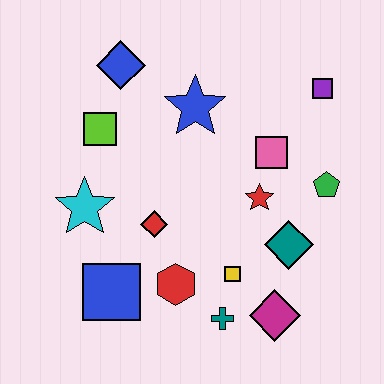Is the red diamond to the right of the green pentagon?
No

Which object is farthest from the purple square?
The blue square is farthest from the purple square.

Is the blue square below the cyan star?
Yes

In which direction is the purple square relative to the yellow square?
The purple square is above the yellow square.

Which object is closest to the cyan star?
The red diamond is closest to the cyan star.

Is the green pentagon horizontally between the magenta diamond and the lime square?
No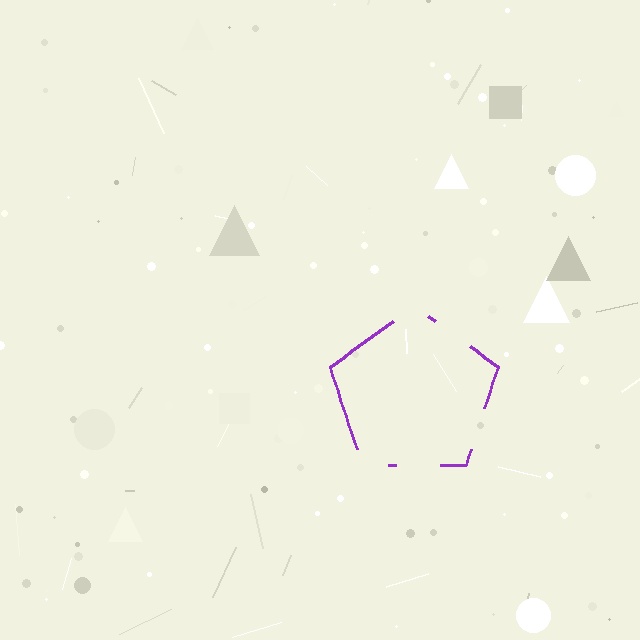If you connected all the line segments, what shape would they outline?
They would outline a pentagon.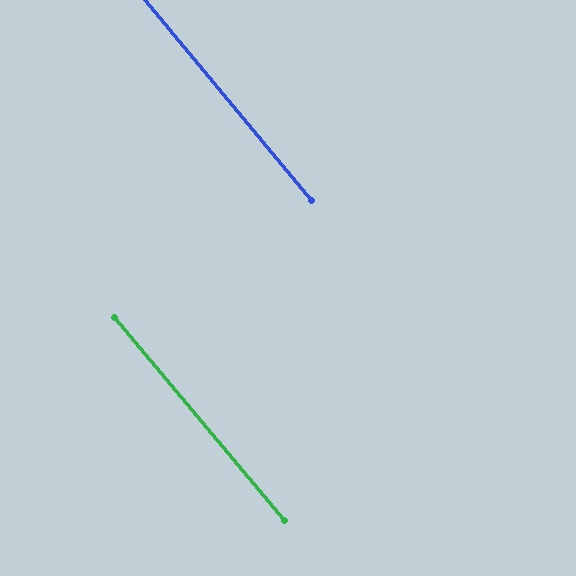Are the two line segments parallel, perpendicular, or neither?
Parallel — their directions differ by only 0.4°.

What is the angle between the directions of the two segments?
Approximately 0 degrees.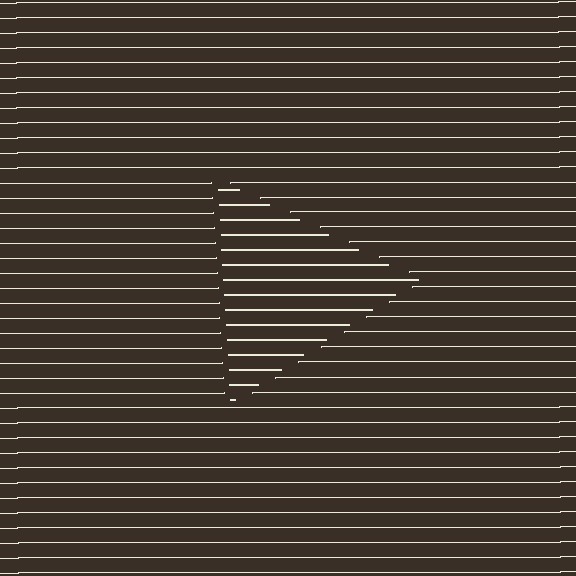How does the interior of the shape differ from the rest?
The interior of the shape contains the same grating, shifted by half a period — the contour is defined by the phase discontinuity where line-ends from the inner and outer gratings abut.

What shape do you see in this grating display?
An illusory triangle. The interior of the shape contains the same grating, shifted by half a period — the contour is defined by the phase discontinuity where line-ends from the inner and outer gratings abut.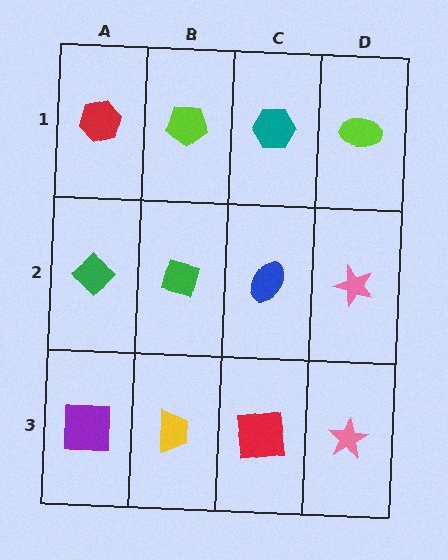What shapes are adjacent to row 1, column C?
A blue ellipse (row 2, column C), a lime pentagon (row 1, column B), a lime ellipse (row 1, column D).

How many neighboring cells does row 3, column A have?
2.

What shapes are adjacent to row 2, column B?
A lime pentagon (row 1, column B), a yellow trapezoid (row 3, column B), a green diamond (row 2, column A), a blue ellipse (row 2, column C).